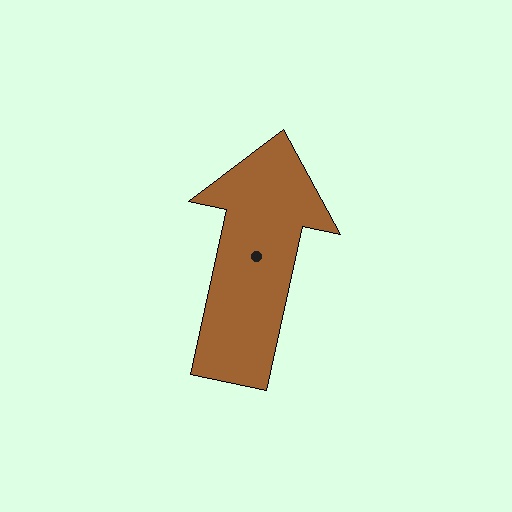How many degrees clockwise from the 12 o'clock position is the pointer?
Approximately 12 degrees.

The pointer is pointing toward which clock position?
Roughly 12 o'clock.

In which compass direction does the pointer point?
North.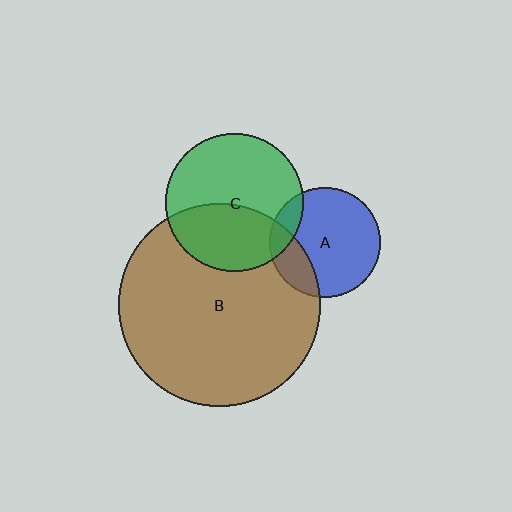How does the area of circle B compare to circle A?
Approximately 3.3 times.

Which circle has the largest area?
Circle B (brown).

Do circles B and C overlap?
Yes.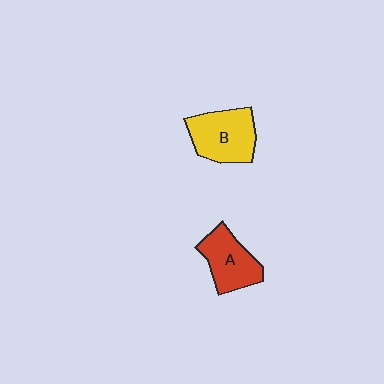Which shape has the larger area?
Shape B (yellow).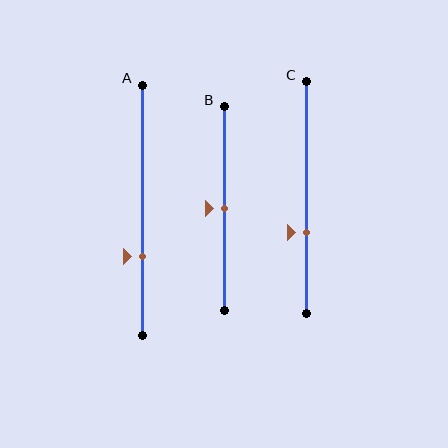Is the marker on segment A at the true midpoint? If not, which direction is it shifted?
No, the marker on segment A is shifted downward by about 19% of the segment length.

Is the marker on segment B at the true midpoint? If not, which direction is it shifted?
Yes, the marker on segment B is at the true midpoint.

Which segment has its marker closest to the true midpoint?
Segment B has its marker closest to the true midpoint.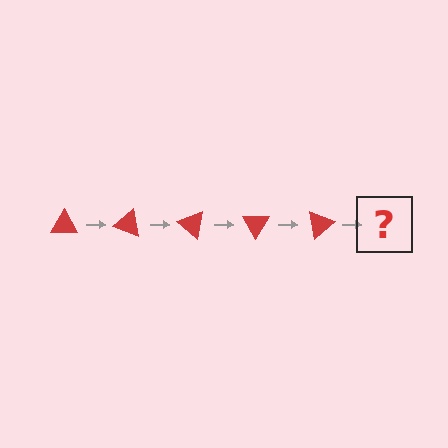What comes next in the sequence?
The next element should be a red triangle rotated 100 degrees.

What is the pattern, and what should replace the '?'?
The pattern is that the triangle rotates 20 degrees each step. The '?' should be a red triangle rotated 100 degrees.